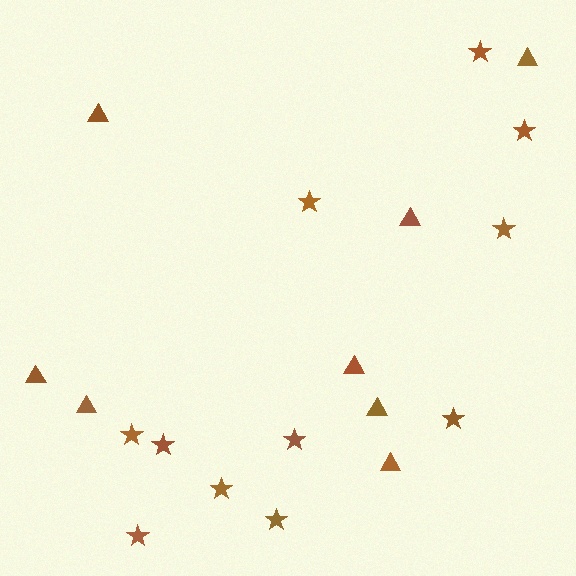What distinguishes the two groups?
There are 2 groups: one group of triangles (8) and one group of stars (11).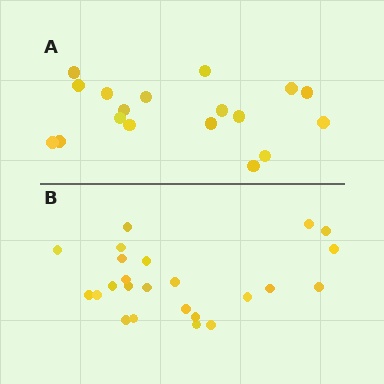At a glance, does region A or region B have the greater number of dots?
Region B (the bottom region) has more dots.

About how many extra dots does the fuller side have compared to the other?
Region B has about 6 more dots than region A.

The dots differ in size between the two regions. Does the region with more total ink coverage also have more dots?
No. Region A has more total ink coverage because its dots are larger, but region B actually contains more individual dots. Total area can be misleading — the number of items is what matters here.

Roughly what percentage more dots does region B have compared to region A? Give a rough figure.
About 35% more.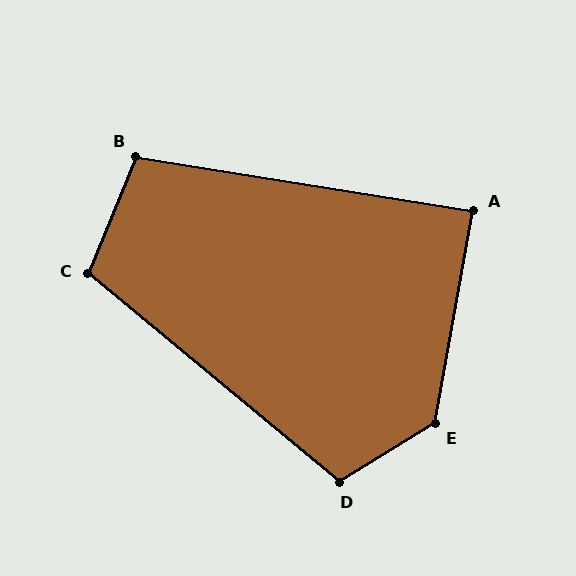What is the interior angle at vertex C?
Approximately 107 degrees (obtuse).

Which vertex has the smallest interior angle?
A, at approximately 89 degrees.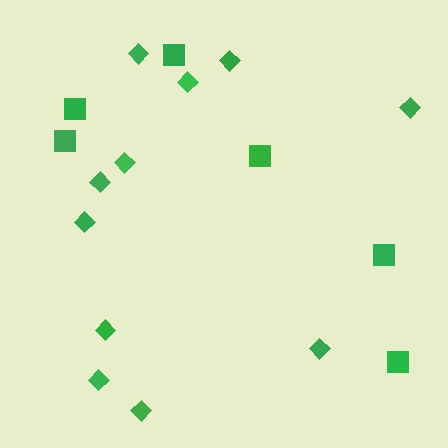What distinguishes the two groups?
There are 2 groups: one group of squares (6) and one group of diamonds (11).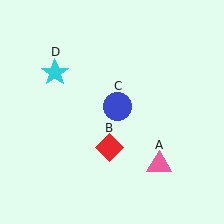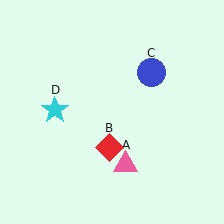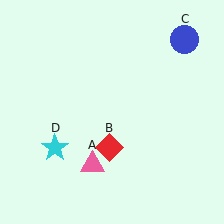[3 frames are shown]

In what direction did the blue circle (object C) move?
The blue circle (object C) moved up and to the right.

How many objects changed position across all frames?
3 objects changed position: pink triangle (object A), blue circle (object C), cyan star (object D).